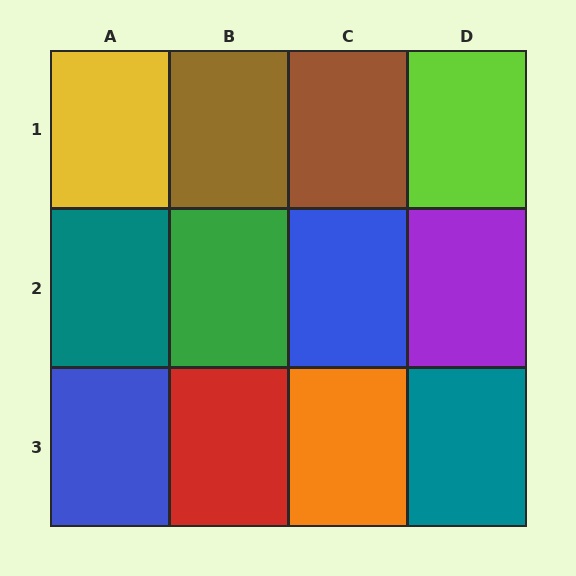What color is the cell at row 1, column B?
Brown.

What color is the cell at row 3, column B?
Red.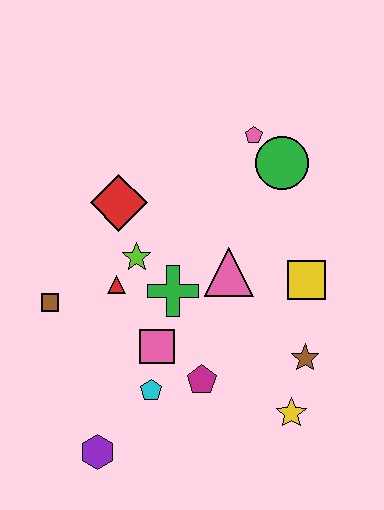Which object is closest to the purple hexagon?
The cyan pentagon is closest to the purple hexagon.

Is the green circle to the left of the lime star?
No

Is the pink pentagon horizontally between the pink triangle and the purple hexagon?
No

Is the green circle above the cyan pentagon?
Yes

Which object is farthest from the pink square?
The pink pentagon is farthest from the pink square.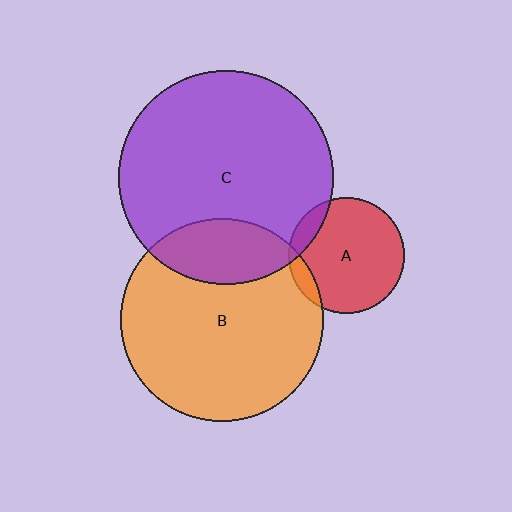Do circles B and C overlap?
Yes.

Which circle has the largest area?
Circle C (purple).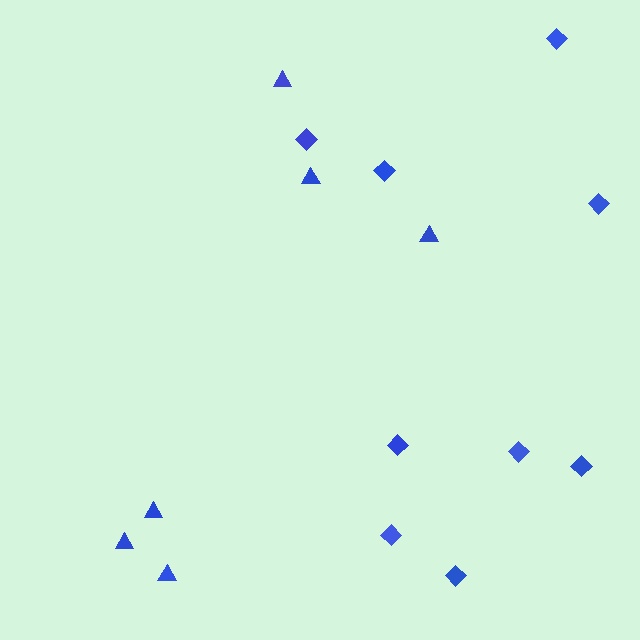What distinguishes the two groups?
There are 2 groups: one group of diamonds (9) and one group of triangles (6).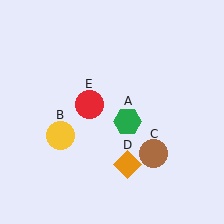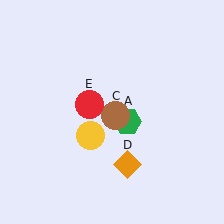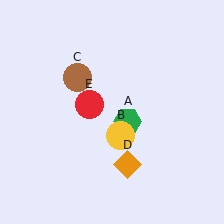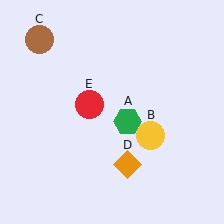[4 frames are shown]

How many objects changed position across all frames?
2 objects changed position: yellow circle (object B), brown circle (object C).